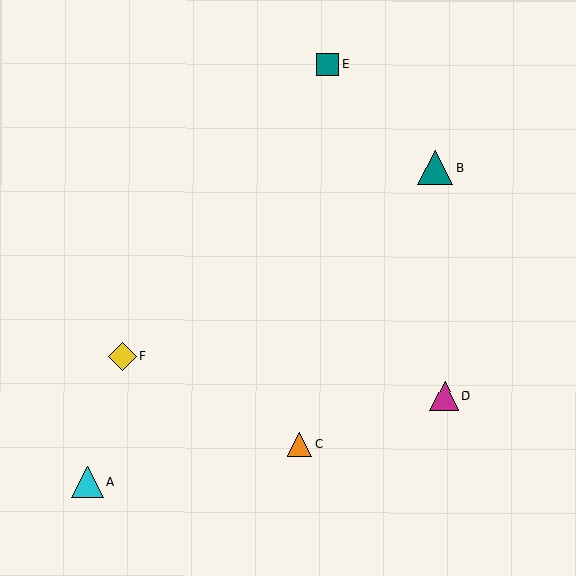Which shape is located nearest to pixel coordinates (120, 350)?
The yellow diamond (labeled F) at (122, 356) is nearest to that location.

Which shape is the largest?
The teal triangle (labeled B) is the largest.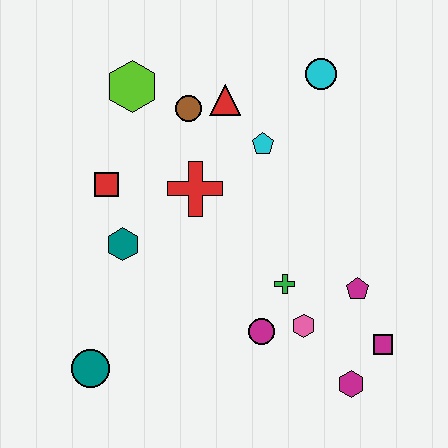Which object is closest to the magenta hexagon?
The magenta square is closest to the magenta hexagon.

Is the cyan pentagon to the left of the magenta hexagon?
Yes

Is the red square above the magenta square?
Yes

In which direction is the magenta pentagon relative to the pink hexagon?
The magenta pentagon is to the right of the pink hexagon.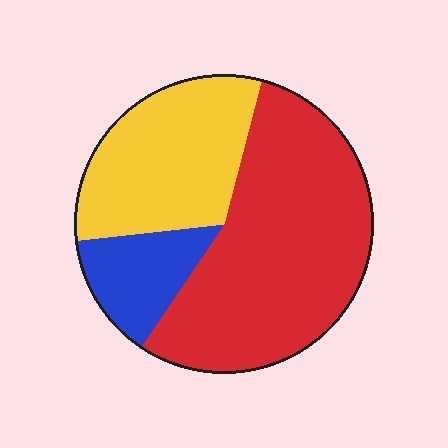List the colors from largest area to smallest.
From largest to smallest: red, yellow, blue.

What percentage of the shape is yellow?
Yellow takes up between a sixth and a third of the shape.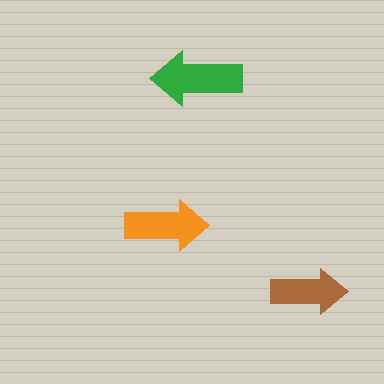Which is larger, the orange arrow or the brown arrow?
The orange one.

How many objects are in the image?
There are 3 objects in the image.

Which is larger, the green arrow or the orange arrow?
The green one.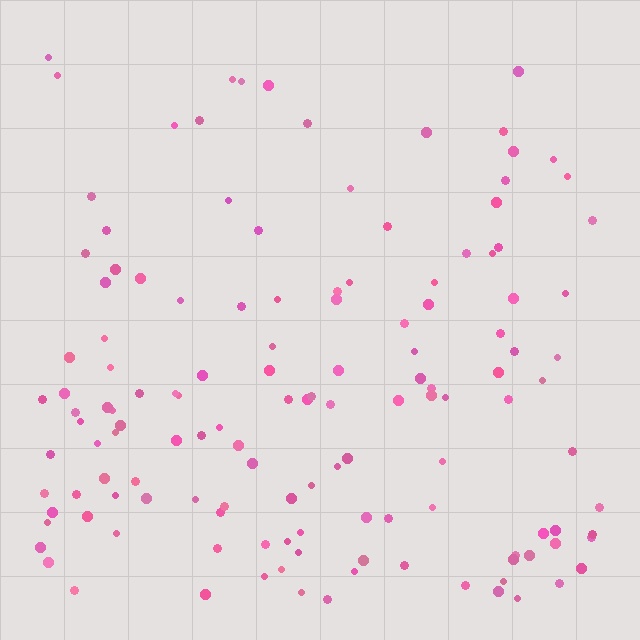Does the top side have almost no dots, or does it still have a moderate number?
Still a moderate number, just noticeably fewer than the bottom.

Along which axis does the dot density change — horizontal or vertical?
Vertical.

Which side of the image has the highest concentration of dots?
The bottom.